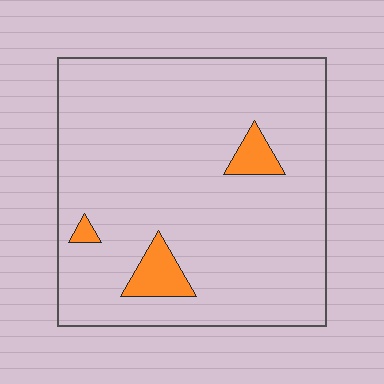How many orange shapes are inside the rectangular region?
3.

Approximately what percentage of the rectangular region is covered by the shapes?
Approximately 5%.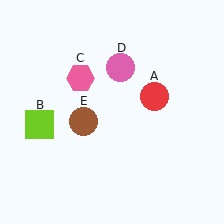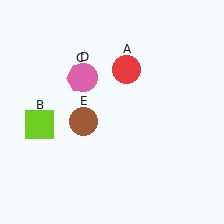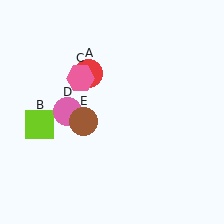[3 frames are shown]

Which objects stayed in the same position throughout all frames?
Lime square (object B) and pink hexagon (object C) and brown circle (object E) remained stationary.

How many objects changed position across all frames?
2 objects changed position: red circle (object A), pink circle (object D).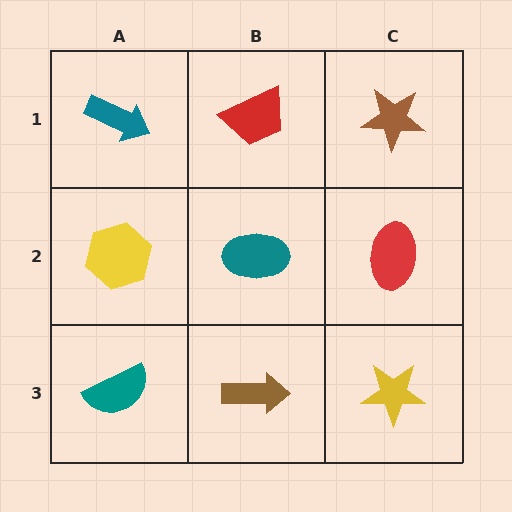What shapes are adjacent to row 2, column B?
A red trapezoid (row 1, column B), a brown arrow (row 3, column B), a yellow hexagon (row 2, column A), a red ellipse (row 2, column C).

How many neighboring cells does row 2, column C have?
3.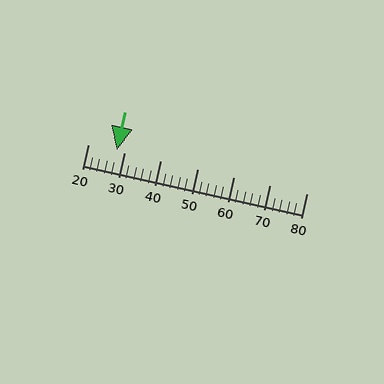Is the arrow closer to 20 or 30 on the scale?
The arrow is closer to 30.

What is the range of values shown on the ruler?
The ruler shows values from 20 to 80.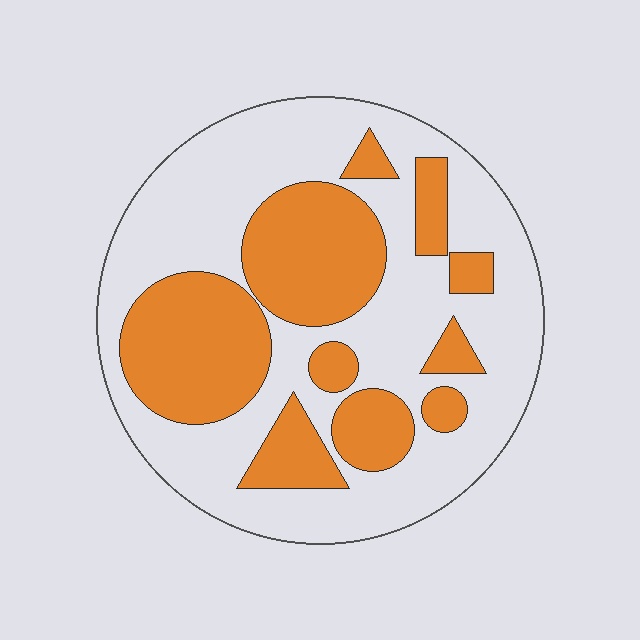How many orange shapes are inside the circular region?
10.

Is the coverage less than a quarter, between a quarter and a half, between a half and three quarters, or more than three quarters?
Between a quarter and a half.